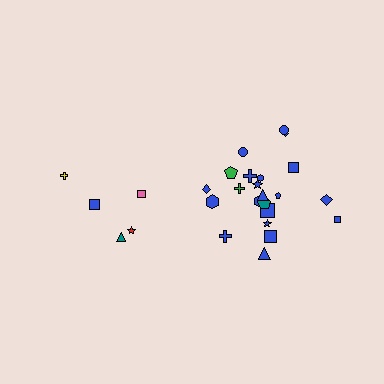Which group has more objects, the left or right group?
The right group.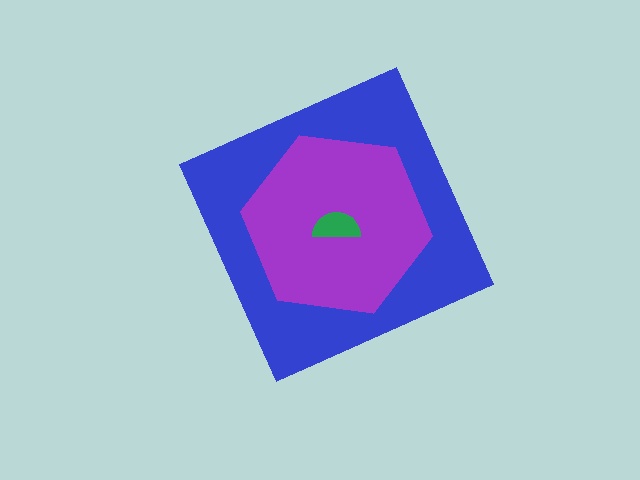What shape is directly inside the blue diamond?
The purple hexagon.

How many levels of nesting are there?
3.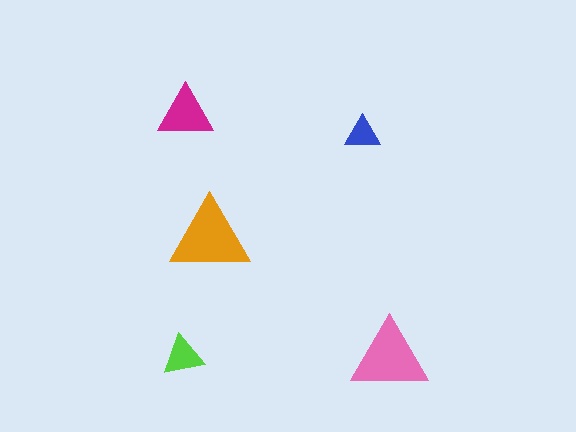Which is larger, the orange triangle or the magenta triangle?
The orange one.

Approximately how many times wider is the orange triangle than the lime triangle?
About 2 times wider.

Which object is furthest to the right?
The pink triangle is rightmost.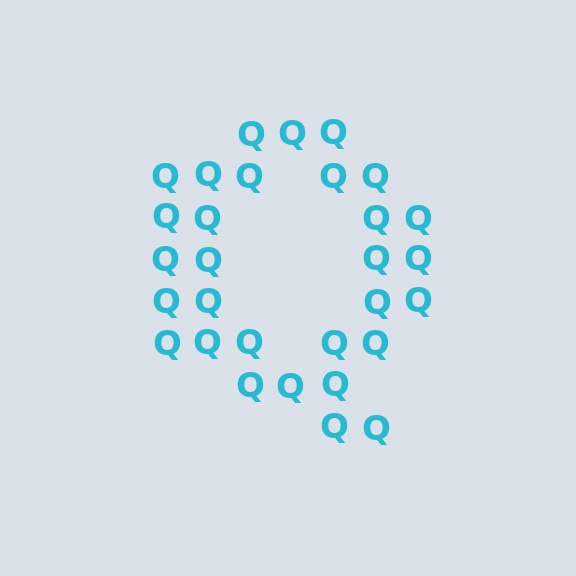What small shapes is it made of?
It is made of small letter Q's.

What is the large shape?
The large shape is the letter Q.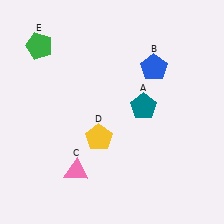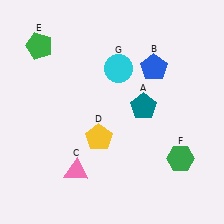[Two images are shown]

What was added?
A green hexagon (F), a cyan circle (G) were added in Image 2.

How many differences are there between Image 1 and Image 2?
There are 2 differences between the two images.